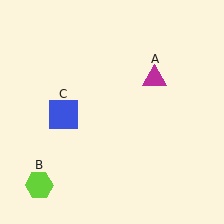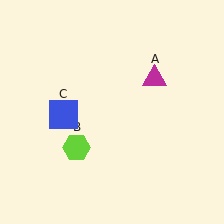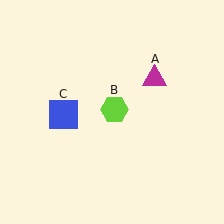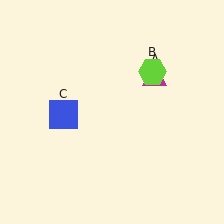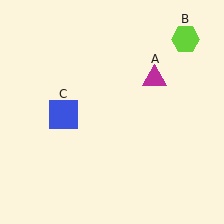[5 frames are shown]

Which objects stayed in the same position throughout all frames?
Magenta triangle (object A) and blue square (object C) remained stationary.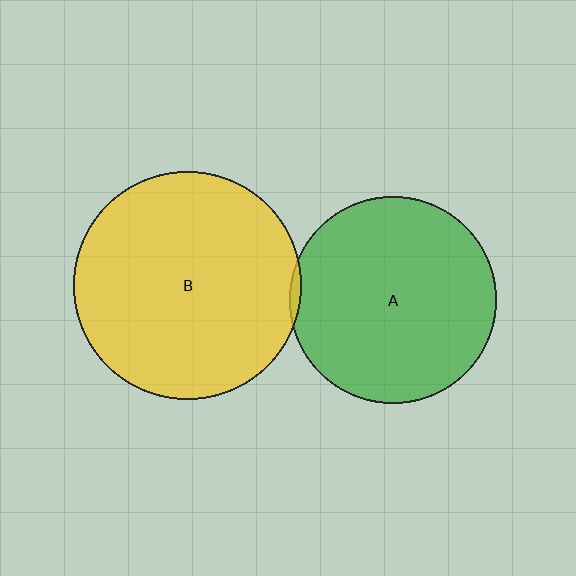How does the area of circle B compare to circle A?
Approximately 1.2 times.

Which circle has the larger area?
Circle B (yellow).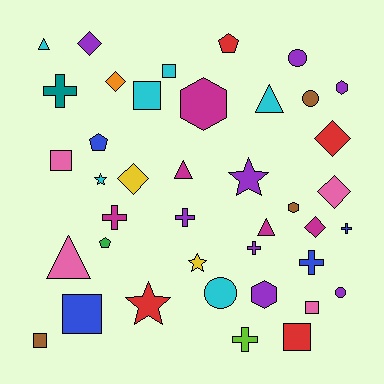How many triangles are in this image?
There are 5 triangles.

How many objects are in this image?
There are 40 objects.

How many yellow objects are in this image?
There are 2 yellow objects.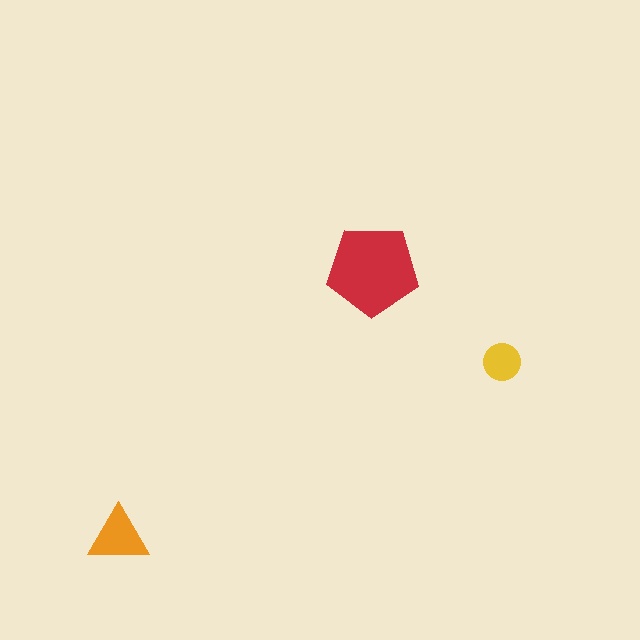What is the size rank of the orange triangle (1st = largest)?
2nd.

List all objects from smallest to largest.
The yellow circle, the orange triangle, the red pentagon.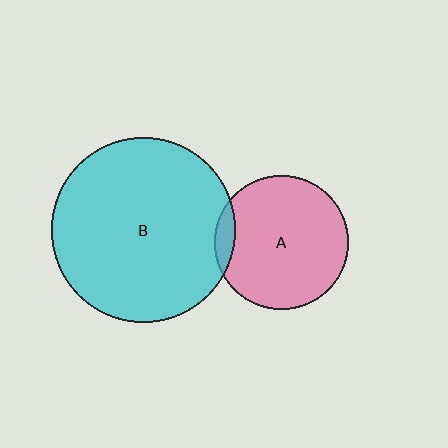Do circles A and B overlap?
Yes.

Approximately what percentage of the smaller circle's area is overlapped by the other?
Approximately 10%.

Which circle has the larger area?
Circle B (cyan).